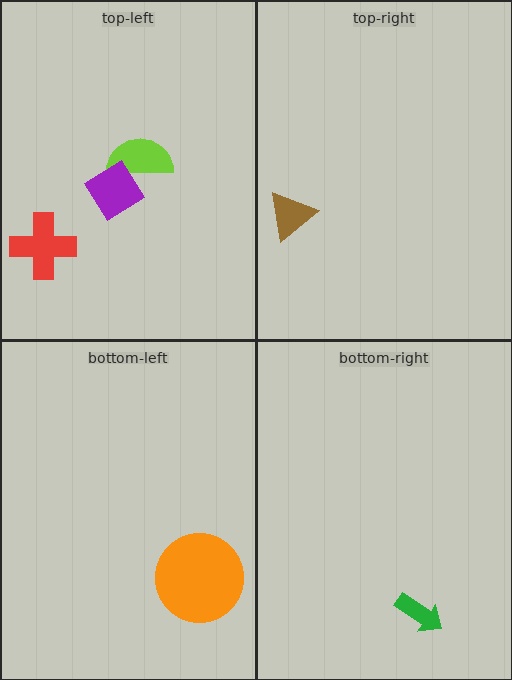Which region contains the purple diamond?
The top-left region.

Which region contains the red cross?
The top-left region.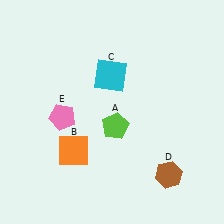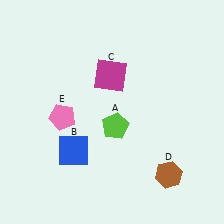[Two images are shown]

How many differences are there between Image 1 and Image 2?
There are 2 differences between the two images.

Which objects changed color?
B changed from orange to blue. C changed from cyan to magenta.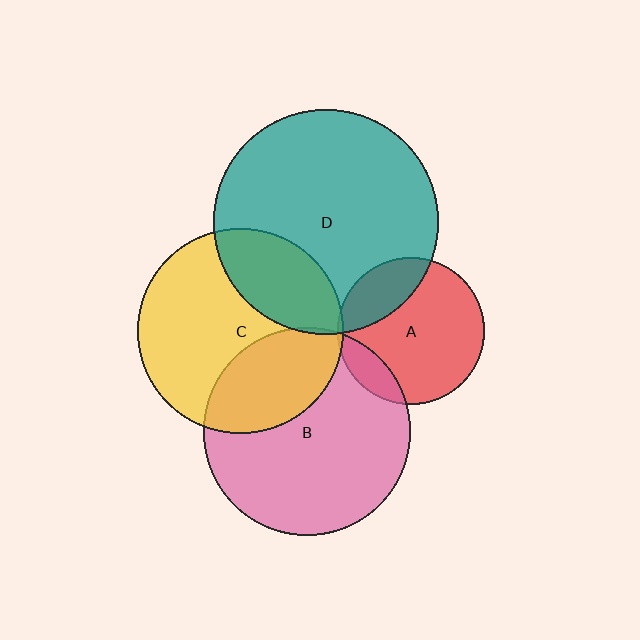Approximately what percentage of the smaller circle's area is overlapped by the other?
Approximately 5%.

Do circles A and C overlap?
Yes.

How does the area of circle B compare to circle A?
Approximately 2.0 times.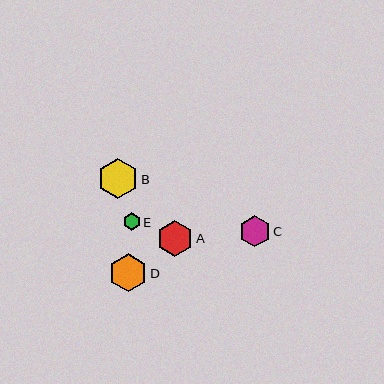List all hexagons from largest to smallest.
From largest to smallest: B, D, A, C, E.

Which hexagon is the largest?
Hexagon B is the largest with a size of approximately 40 pixels.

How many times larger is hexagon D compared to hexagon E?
Hexagon D is approximately 2.2 times the size of hexagon E.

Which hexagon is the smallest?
Hexagon E is the smallest with a size of approximately 17 pixels.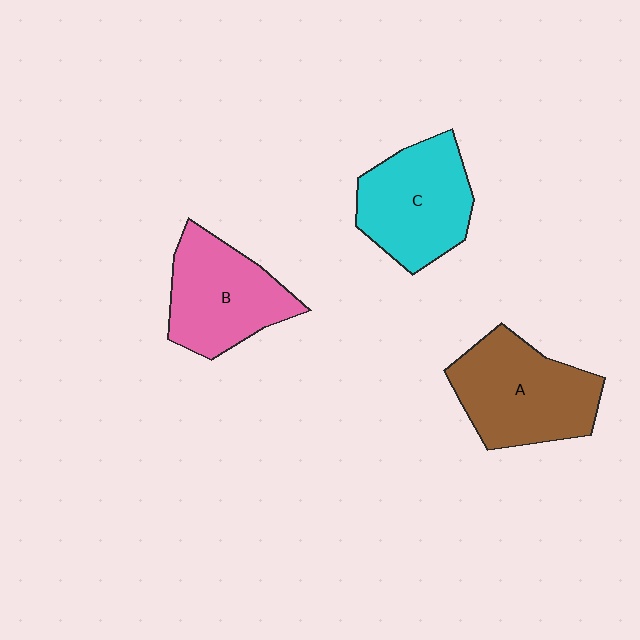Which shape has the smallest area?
Shape B (pink).